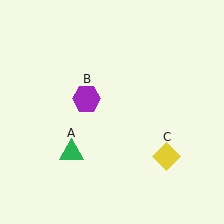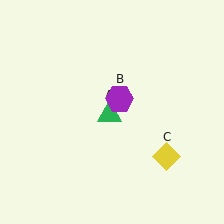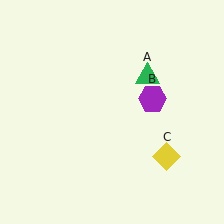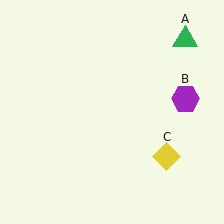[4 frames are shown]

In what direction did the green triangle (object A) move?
The green triangle (object A) moved up and to the right.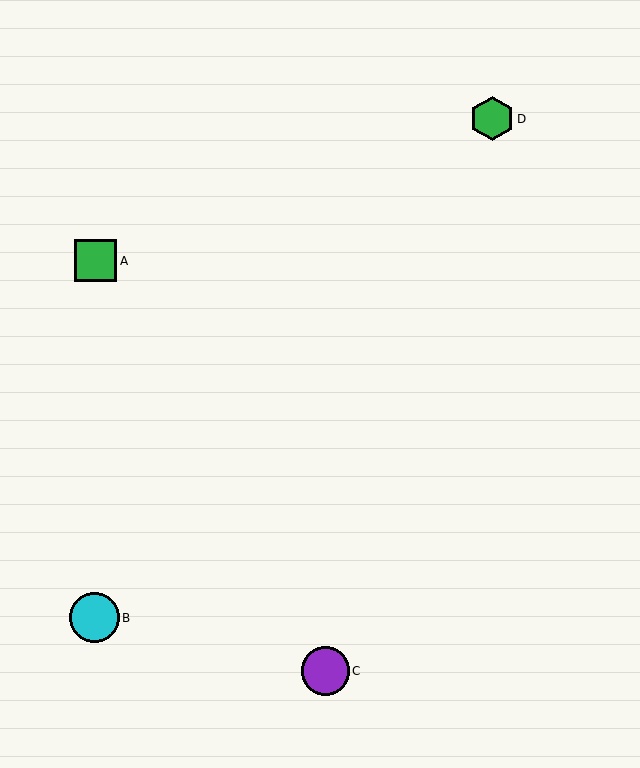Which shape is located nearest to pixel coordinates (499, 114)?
The green hexagon (labeled D) at (492, 119) is nearest to that location.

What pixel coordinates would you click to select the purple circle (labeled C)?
Click at (325, 671) to select the purple circle C.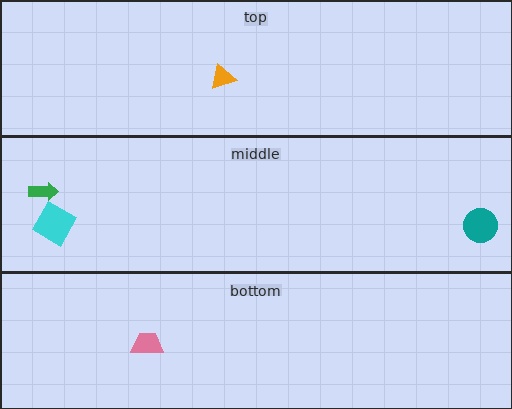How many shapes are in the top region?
1.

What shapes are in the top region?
The orange triangle.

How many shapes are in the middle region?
3.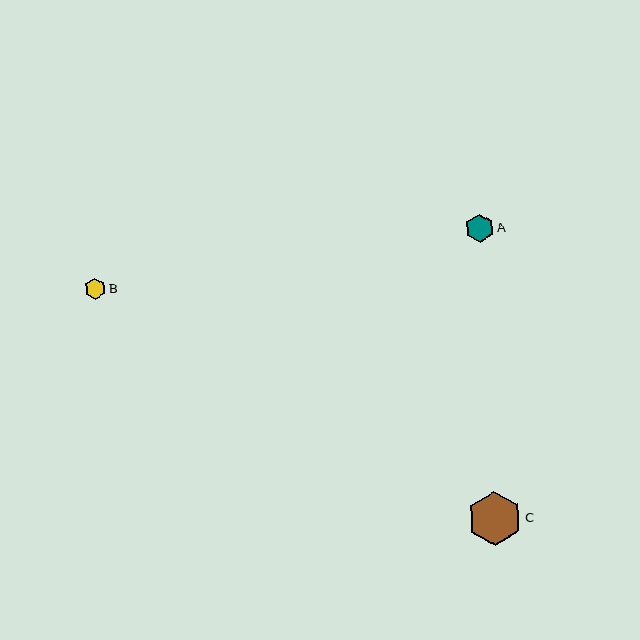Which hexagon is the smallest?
Hexagon B is the smallest with a size of approximately 21 pixels.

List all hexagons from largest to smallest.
From largest to smallest: C, A, B.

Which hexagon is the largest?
Hexagon C is the largest with a size of approximately 54 pixels.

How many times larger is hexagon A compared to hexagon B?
Hexagon A is approximately 1.4 times the size of hexagon B.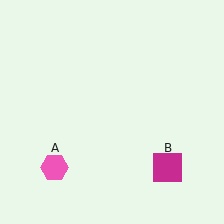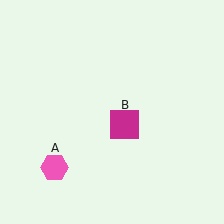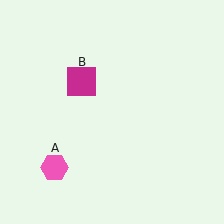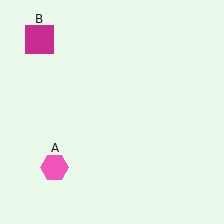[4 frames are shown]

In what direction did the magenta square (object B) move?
The magenta square (object B) moved up and to the left.